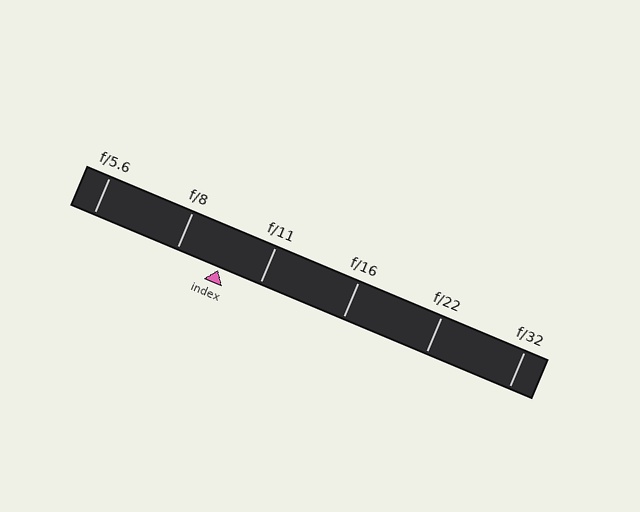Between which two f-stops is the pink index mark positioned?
The index mark is between f/8 and f/11.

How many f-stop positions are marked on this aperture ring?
There are 6 f-stop positions marked.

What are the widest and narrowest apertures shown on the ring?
The widest aperture shown is f/5.6 and the narrowest is f/32.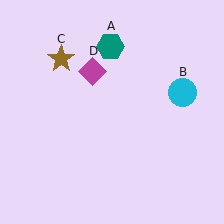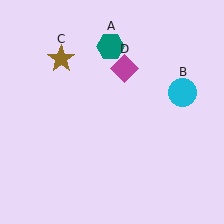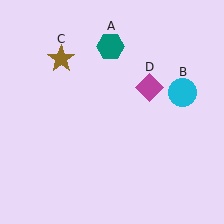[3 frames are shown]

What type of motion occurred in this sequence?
The magenta diamond (object D) rotated clockwise around the center of the scene.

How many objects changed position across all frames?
1 object changed position: magenta diamond (object D).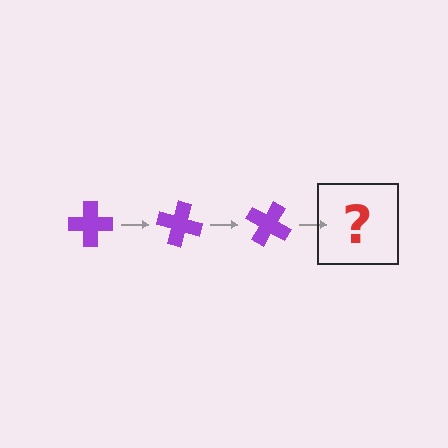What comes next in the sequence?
The next element should be a purple cross rotated 45 degrees.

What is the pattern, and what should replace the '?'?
The pattern is that the cross rotates 15 degrees each step. The '?' should be a purple cross rotated 45 degrees.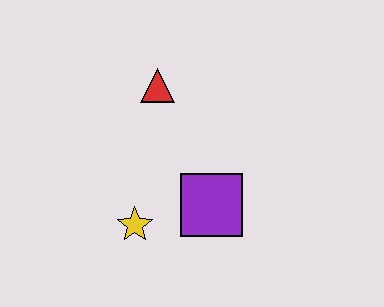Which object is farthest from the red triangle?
The yellow star is farthest from the red triangle.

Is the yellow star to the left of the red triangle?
Yes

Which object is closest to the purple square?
The yellow star is closest to the purple square.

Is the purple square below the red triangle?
Yes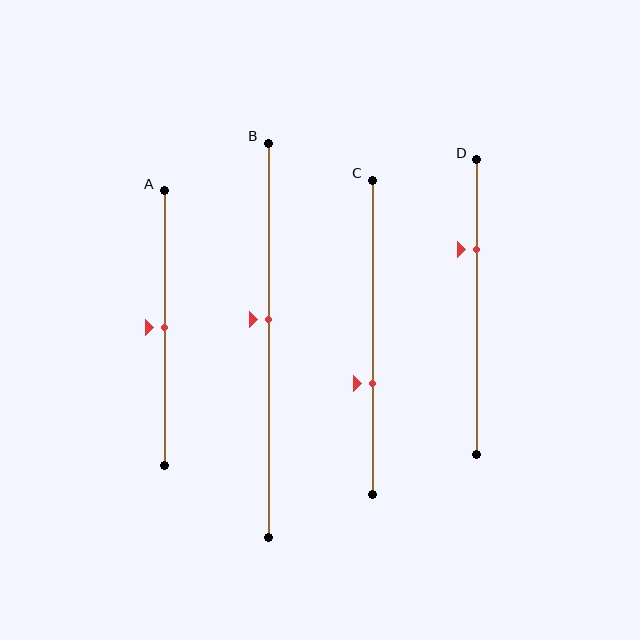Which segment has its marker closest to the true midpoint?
Segment A has its marker closest to the true midpoint.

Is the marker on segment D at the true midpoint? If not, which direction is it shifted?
No, the marker on segment D is shifted upward by about 19% of the segment length.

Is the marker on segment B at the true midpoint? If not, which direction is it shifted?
No, the marker on segment B is shifted upward by about 5% of the segment length.